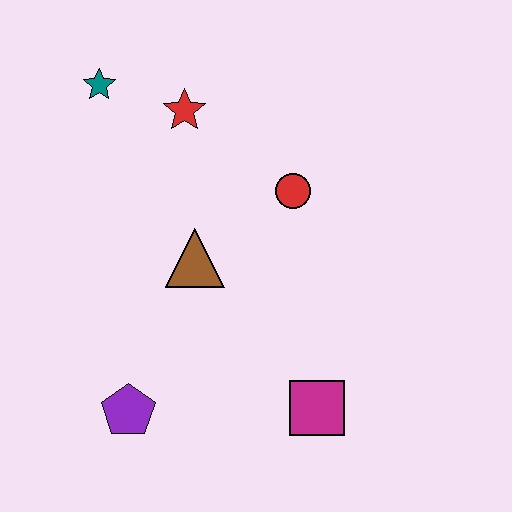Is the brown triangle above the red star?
No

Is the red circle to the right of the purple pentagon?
Yes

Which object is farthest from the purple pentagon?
The teal star is farthest from the purple pentagon.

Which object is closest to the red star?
The teal star is closest to the red star.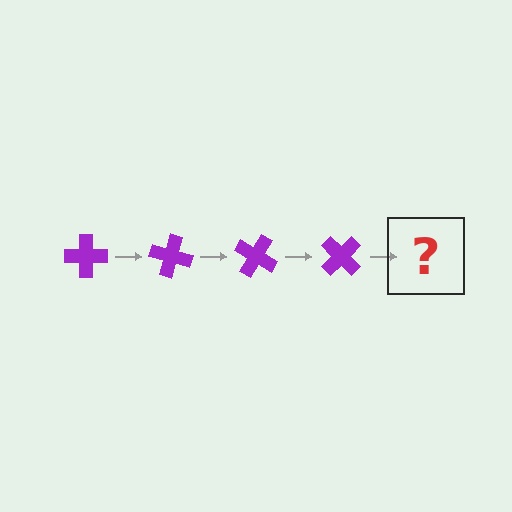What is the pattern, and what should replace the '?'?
The pattern is that the cross rotates 15 degrees each step. The '?' should be a purple cross rotated 60 degrees.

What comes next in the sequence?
The next element should be a purple cross rotated 60 degrees.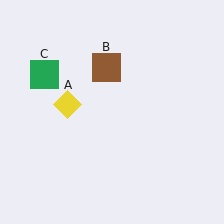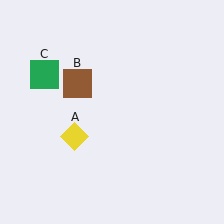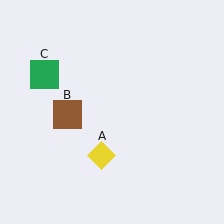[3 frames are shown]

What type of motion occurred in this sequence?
The yellow diamond (object A), brown square (object B) rotated counterclockwise around the center of the scene.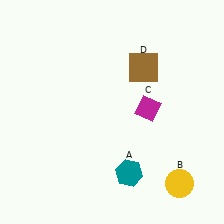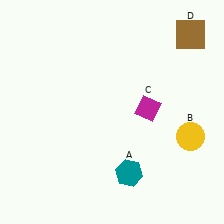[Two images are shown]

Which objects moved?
The objects that moved are: the yellow circle (B), the brown square (D).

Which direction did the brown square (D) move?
The brown square (D) moved right.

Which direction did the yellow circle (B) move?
The yellow circle (B) moved up.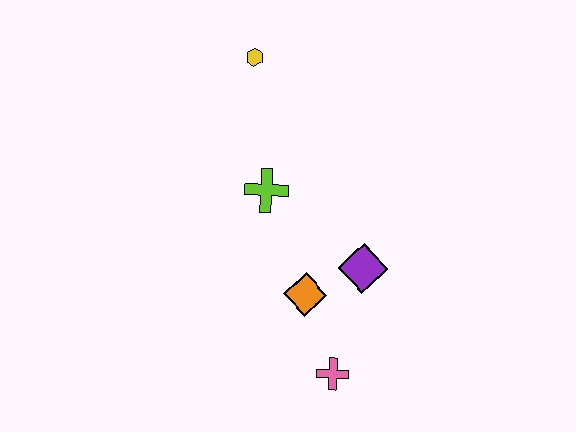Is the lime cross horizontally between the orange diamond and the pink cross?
No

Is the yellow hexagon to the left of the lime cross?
Yes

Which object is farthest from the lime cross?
The pink cross is farthest from the lime cross.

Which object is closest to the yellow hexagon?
The lime cross is closest to the yellow hexagon.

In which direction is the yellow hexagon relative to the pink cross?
The yellow hexagon is above the pink cross.